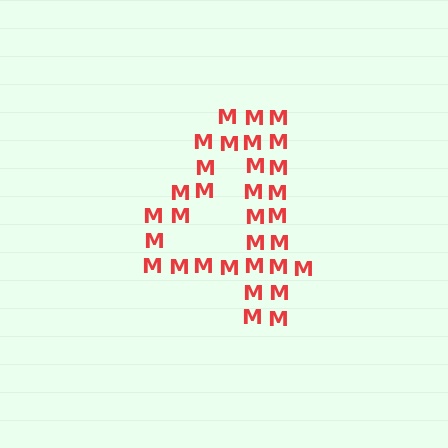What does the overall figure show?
The overall figure shows the digit 4.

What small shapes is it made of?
It is made of small letter M's.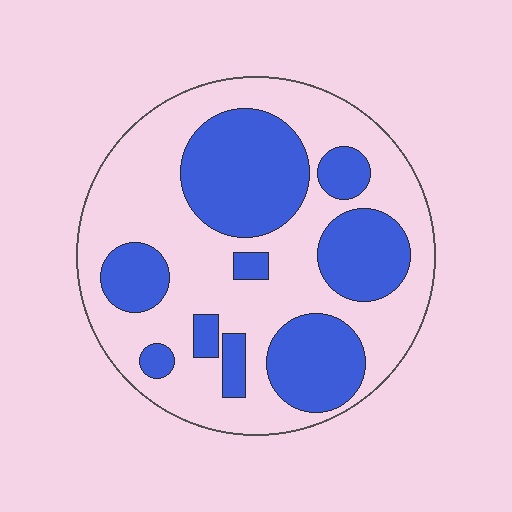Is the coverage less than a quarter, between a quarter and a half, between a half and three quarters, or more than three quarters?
Between a quarter and a half.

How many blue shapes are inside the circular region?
9.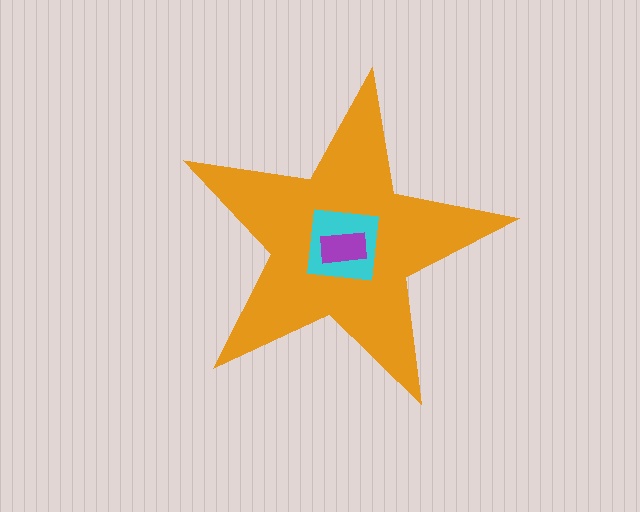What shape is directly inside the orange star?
The cyan square.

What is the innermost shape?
The purple rectangle.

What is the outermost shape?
The orange star.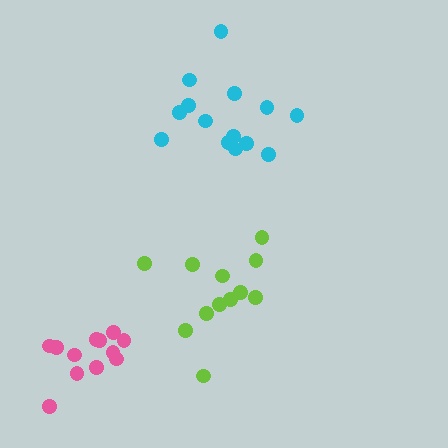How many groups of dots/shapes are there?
There are 3 groups.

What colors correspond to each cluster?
The clusters are colored: lime, cyan, pink.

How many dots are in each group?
Group 1: 12 dots, Group 2: 14 dots, Group 3: 12 dots (38 total).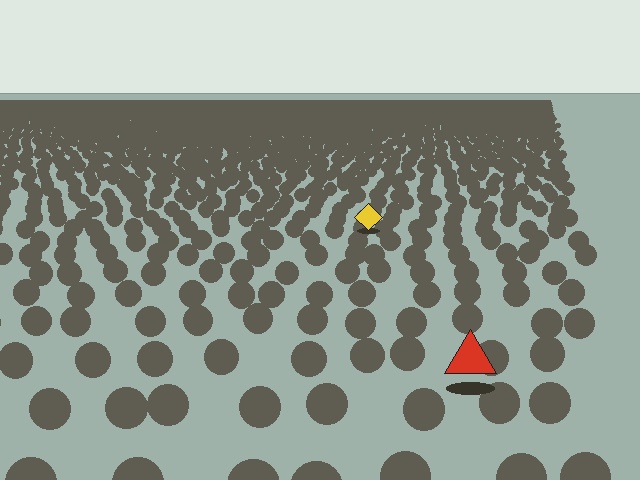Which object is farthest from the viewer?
The yellow diamond is farthest from the viewer. It appears smaller and the ground texture around it is denser.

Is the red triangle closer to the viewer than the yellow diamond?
Yes. The red triangle is closer — you can tell from the texture gradient: the ground texture is coarser near it.